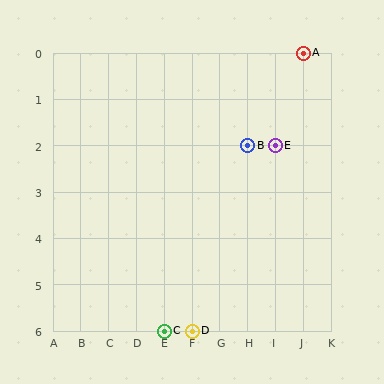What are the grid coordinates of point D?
Point D is at grid coordinates (F, 6).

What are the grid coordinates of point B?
Point B is at grid coordinates (H, 2).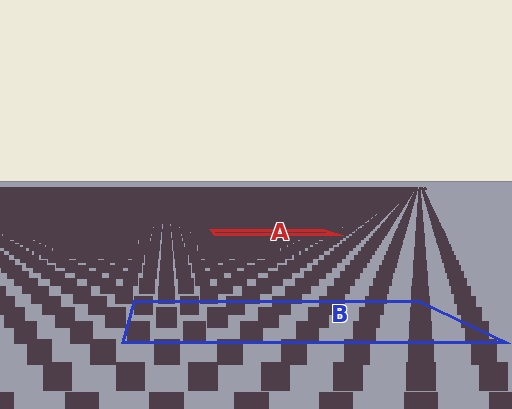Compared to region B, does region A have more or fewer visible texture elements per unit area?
Region A has more texture elements per unit area — they are packed more densely because it is farther away.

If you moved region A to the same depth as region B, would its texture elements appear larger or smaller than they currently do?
They would appear larger. At a closer depth, the same texture elements are projected at a bigger on-screen size.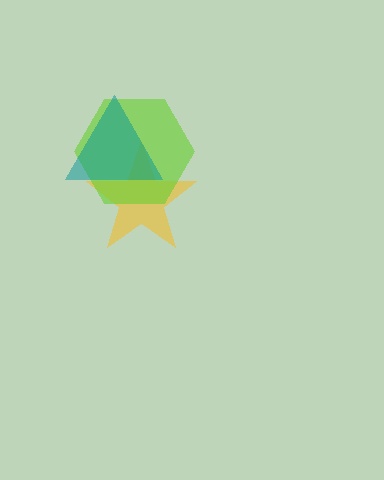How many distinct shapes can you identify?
There are 3 distinct shapes: a yellow star, a lime hexagon, a teal triangle.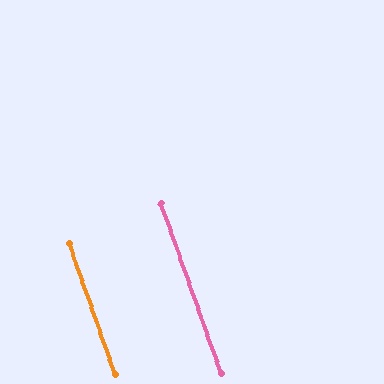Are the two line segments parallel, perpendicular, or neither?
Parallel — their directions differ by only 0.1°.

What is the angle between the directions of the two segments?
Approximately 0 degrees.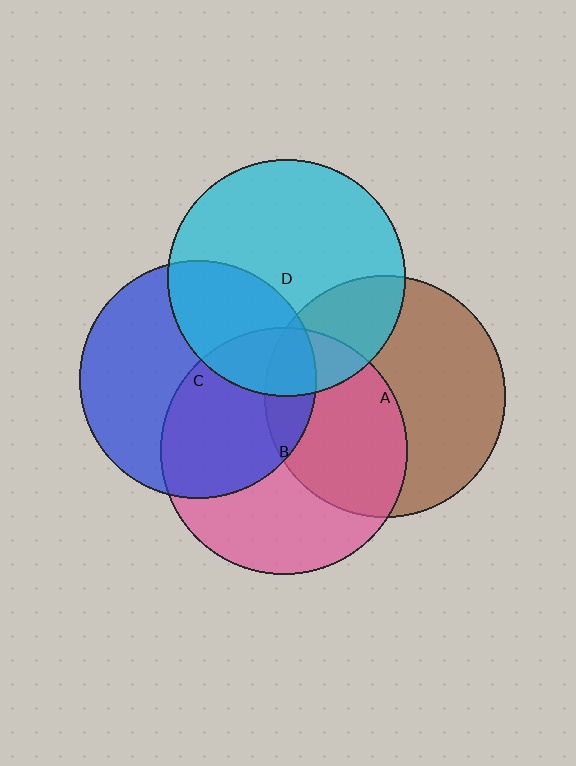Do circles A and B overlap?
Yes.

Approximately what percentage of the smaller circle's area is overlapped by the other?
Approximately 45%.